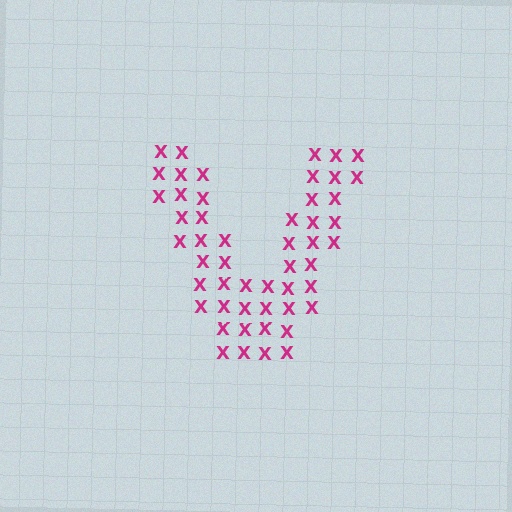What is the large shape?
The large shape is the letter V.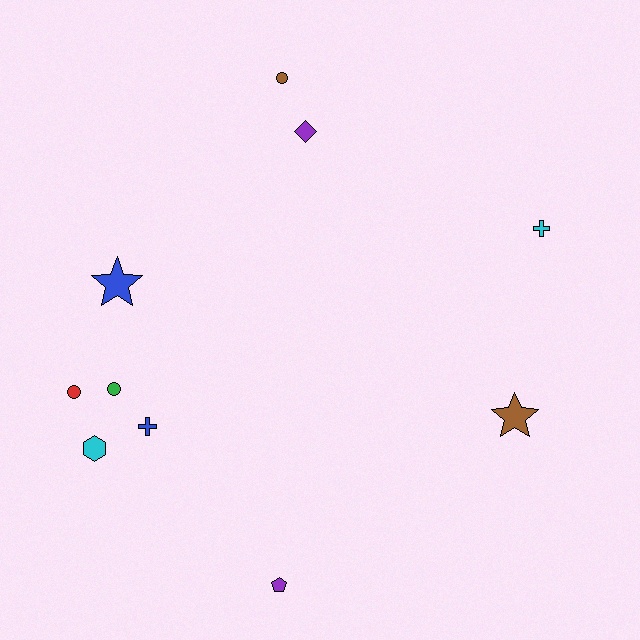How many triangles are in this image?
There are no triangles.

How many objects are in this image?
There are 10 objects.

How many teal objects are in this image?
There are no teal objects.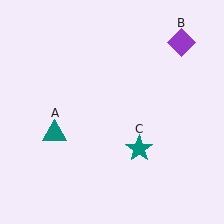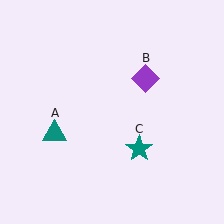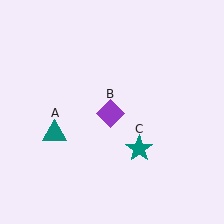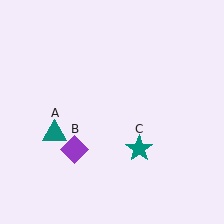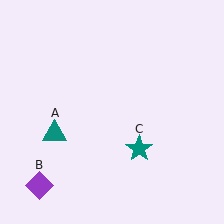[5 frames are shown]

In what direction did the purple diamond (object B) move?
The purple diamond (object B) moved down and to the left.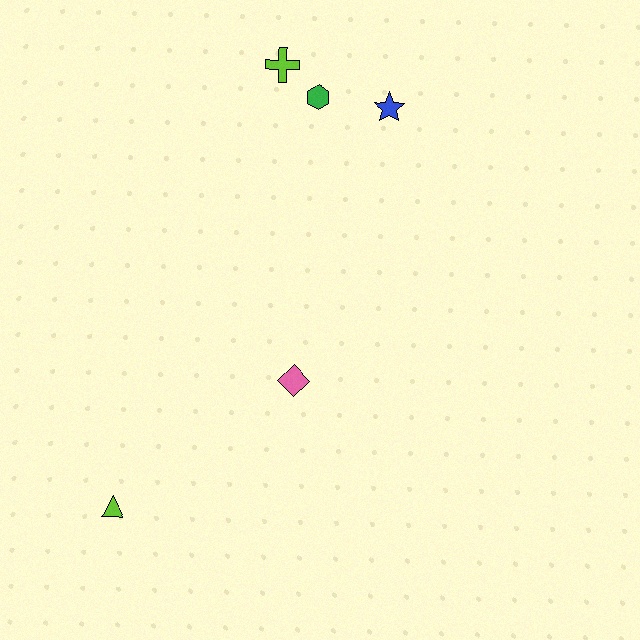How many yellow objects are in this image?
There are no yellow objects.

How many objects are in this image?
There are 5 objects.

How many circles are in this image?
There are no circles.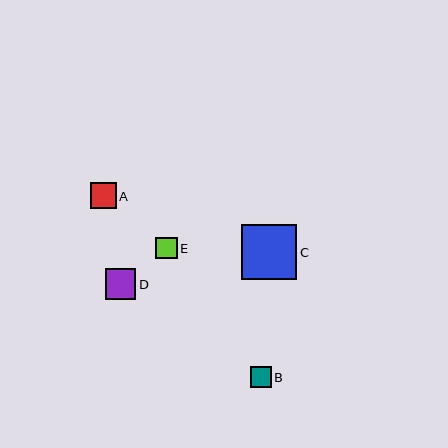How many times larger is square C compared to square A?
Square C is approximately 2.2 times the size of square A.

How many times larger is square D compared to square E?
Square D is approximately 1.4 times the size of square E.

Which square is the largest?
Square C is the largest with a size of approximately 56 pixels.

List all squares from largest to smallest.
From largest to smallest: C, D, A, E, B.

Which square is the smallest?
Square B is the smallest with a size of approximately 21 pixels.